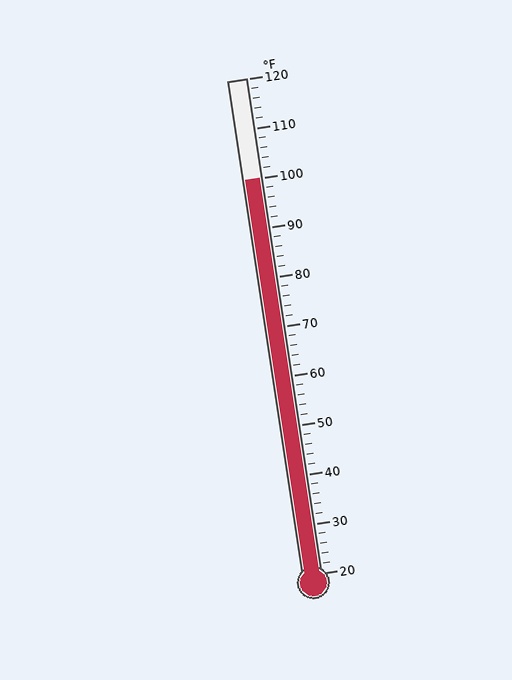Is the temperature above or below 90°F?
The temperature is above 90°F.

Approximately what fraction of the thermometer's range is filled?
The thermometer is filled to approximately 80% of its range.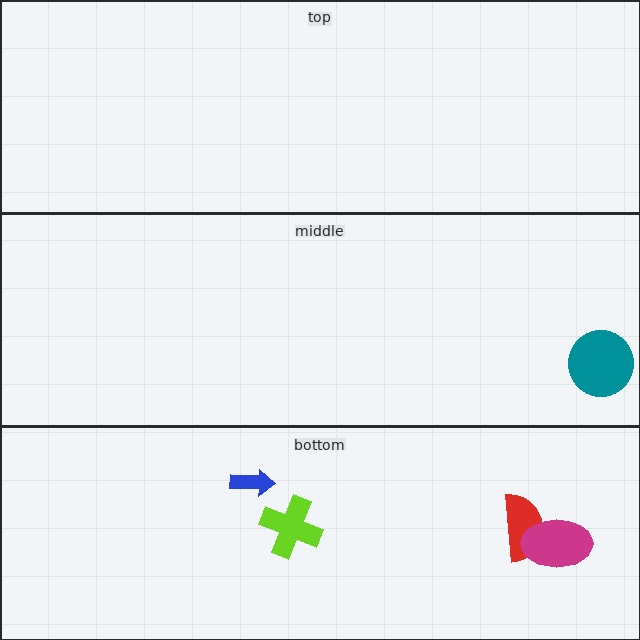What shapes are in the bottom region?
The lime cross, the blue arrow, the red semicircle, the magenta ellipse.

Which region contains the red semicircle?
The bottom region.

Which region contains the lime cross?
The bottom region.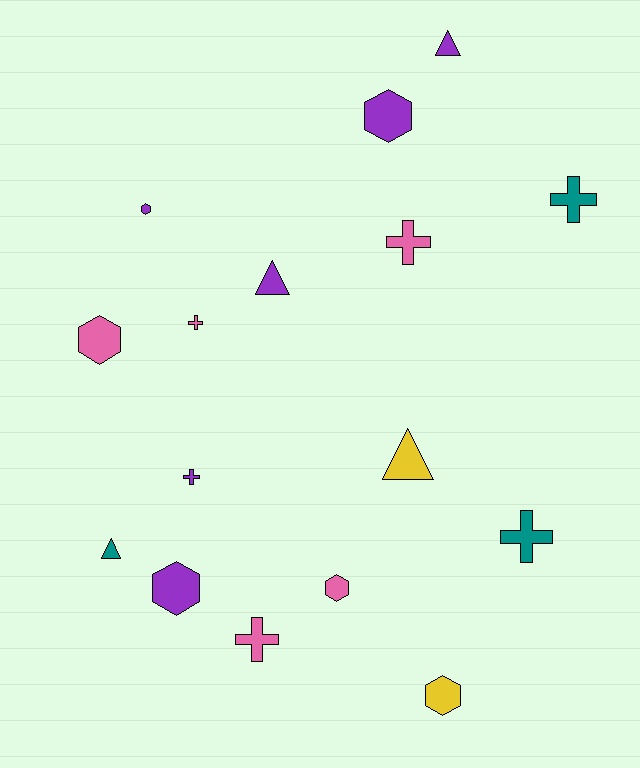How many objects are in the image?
There are 16 objects.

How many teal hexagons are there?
There are no teal hexagons.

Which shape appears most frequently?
Hexagon, with 6 objects.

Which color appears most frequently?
Purple, with 6 objects.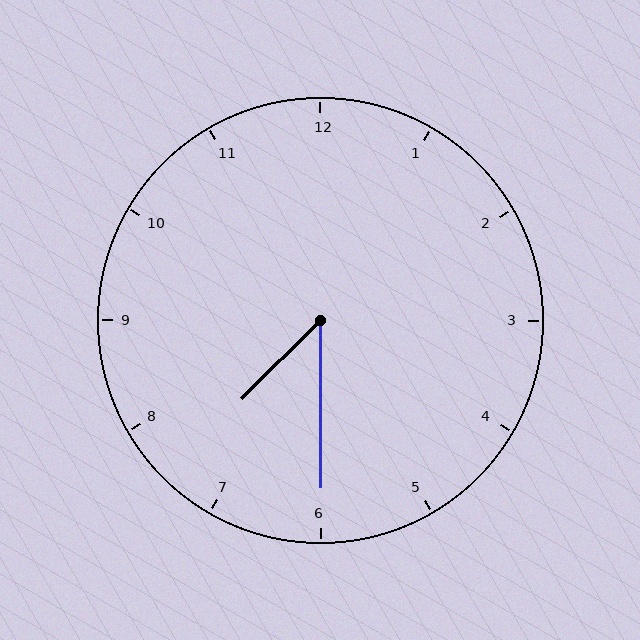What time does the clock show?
7:30.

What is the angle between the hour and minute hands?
Approximately 45 degrees.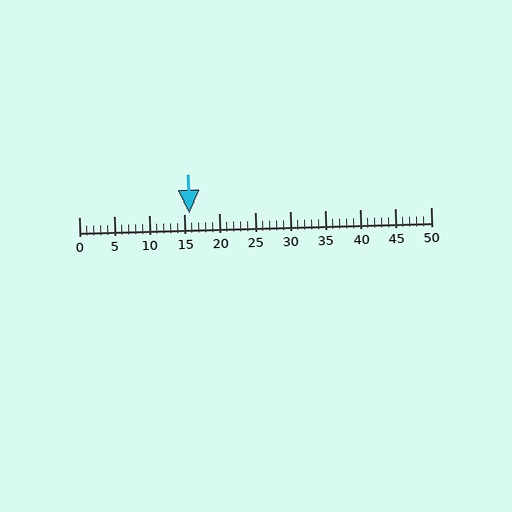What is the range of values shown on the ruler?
The ruler shows values from 0 to 50.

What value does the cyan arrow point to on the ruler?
The cyan arrow points to approximately 16.